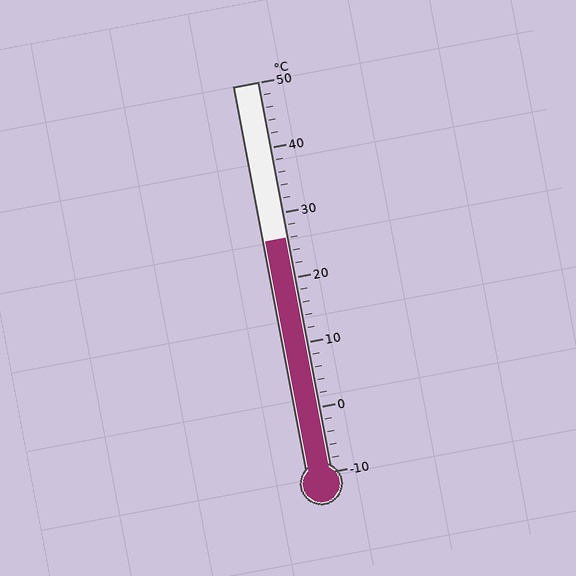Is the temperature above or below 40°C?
The temperature is below 40°C.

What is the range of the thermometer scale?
The thermometer scale ranges from -10°C to 50°C.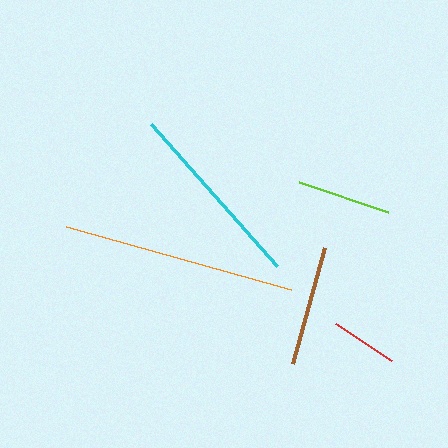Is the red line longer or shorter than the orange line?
The orange line is longer than the red line.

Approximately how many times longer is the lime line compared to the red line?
The lime line is approximately 1.4 times the length of the red line.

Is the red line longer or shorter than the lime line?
The lime line is longer than the red line.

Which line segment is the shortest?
The red line is the shortest at approximately 67 pixels.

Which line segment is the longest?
The orange line is the longest at approximately 234 pixels.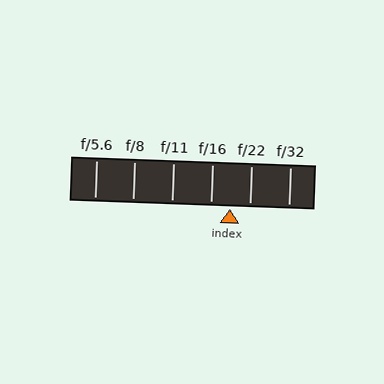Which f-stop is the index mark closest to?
The index mark is closest to f/16.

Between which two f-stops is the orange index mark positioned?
The index mark is between f/16 and f/22.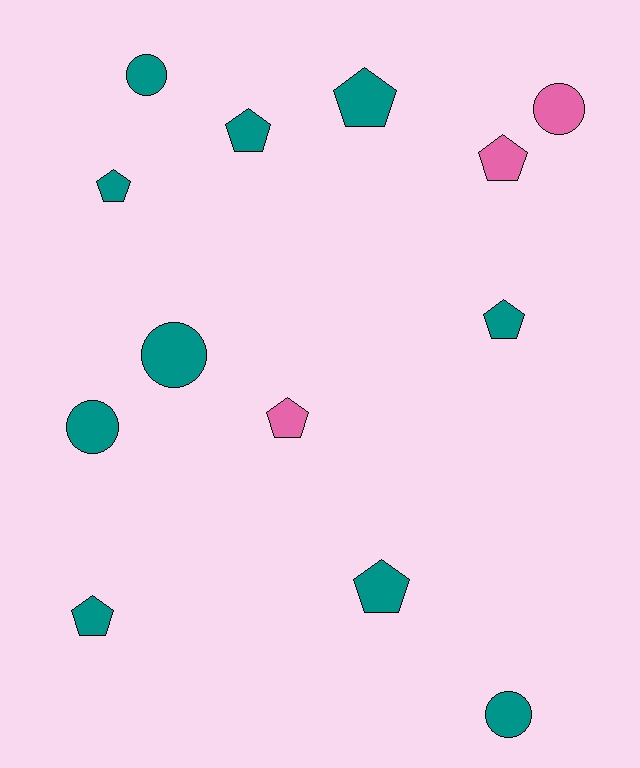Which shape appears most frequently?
Pentagon, with 8 objects.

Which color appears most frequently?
Teal, with 10 objects.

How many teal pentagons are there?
There are 6 teal pentagons.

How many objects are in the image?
There are 13 objects.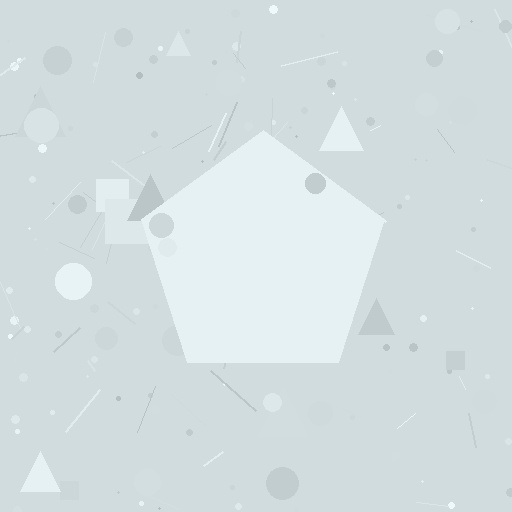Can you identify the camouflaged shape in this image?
The camouflaged shape is a pentagon.